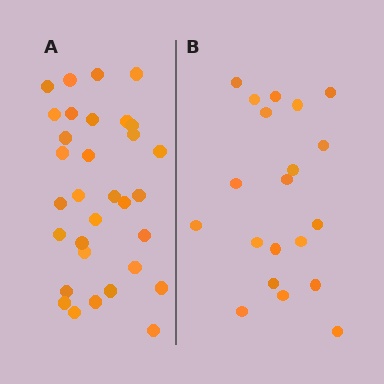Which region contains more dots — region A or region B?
Region A (the left region) has more dots.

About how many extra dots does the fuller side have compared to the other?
Region A has roughly 12 or so more dots than region B.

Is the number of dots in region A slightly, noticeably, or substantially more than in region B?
Region A has substantially more. The ratio is roughly 1.6 to 1.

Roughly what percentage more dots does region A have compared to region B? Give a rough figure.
About 60% more.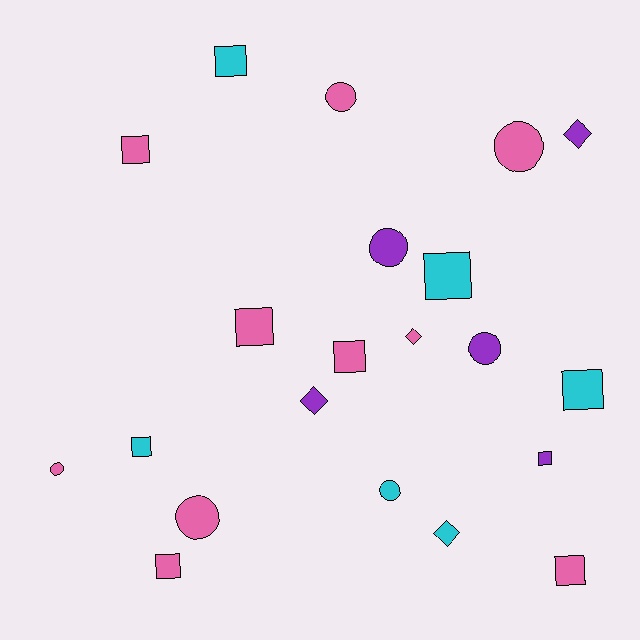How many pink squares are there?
There are 5 pink squares.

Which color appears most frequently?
Pink, with 10 objects.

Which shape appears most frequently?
Square, with 10 objects.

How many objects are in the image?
There are 21 objects.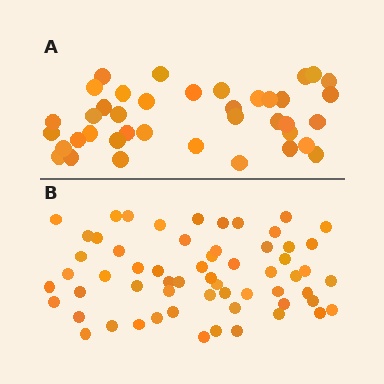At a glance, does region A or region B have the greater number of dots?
Region B (the bottom region) has more dots.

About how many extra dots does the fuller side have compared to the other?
Region B has approximately 20 more dots than region A.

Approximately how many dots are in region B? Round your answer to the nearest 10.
About 60 dots.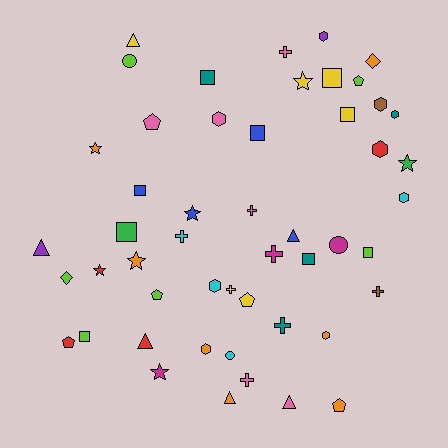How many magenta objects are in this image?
There are 3 magenta objects.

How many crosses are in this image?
There are 8 crosses.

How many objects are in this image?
There are 50 objects.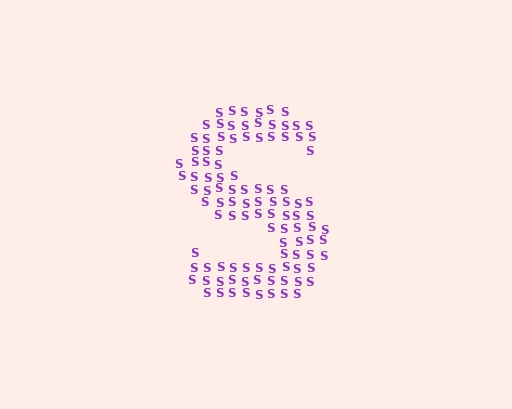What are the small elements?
The small elements are letter S's.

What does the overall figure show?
The overall figure shows the letter S.